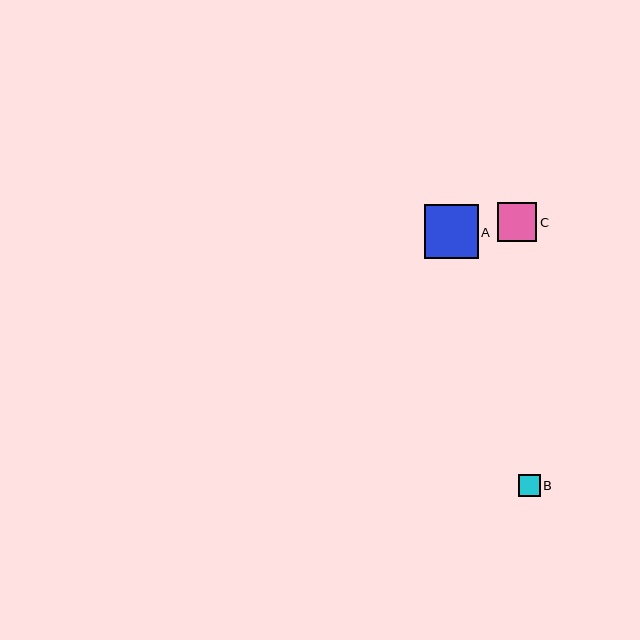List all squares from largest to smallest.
From largest to smallest: A, C, B.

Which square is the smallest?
Square B is the smallest with a size of approximately 22 pixels.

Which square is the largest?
Square A is the largest with a size of approximately 54 pixels.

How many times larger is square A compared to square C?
Square A is approximately 1.4 times the size of square C.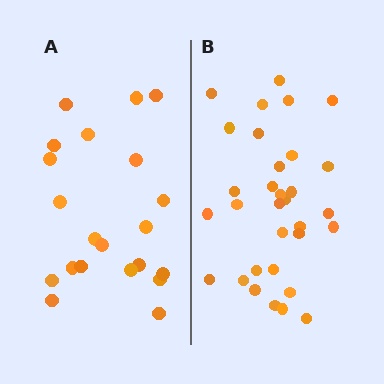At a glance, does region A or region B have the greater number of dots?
Region B (the right region) has more dots.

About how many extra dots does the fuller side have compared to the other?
Region B has roughly 12 or so more dots than region A.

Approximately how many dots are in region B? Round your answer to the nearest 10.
About 30 dots. (The exact count is 32, which rounds to 30.)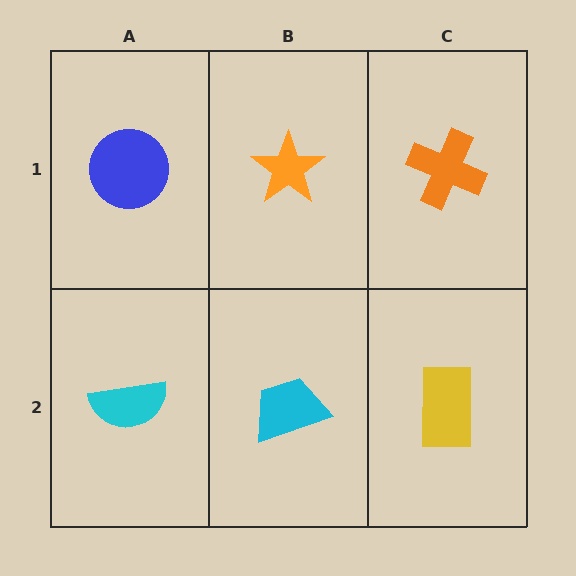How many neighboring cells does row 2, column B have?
3.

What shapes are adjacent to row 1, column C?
A yellow rectangle (row 2, column C), an orange star (row 1, column B).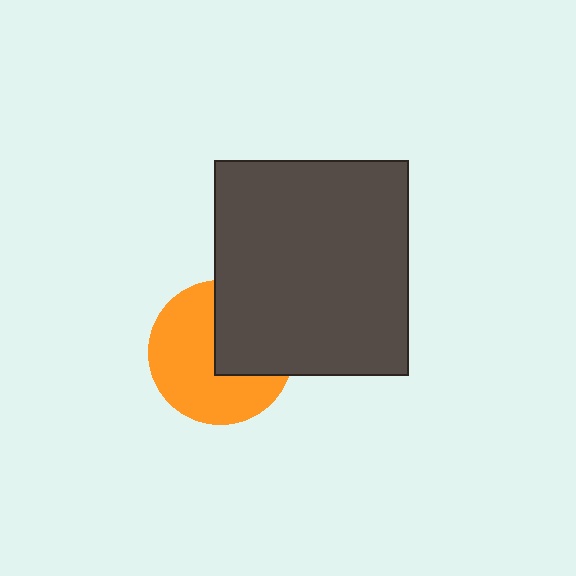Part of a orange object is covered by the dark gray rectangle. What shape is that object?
It is a circle.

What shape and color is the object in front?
The object in front is a dark gray rectangle.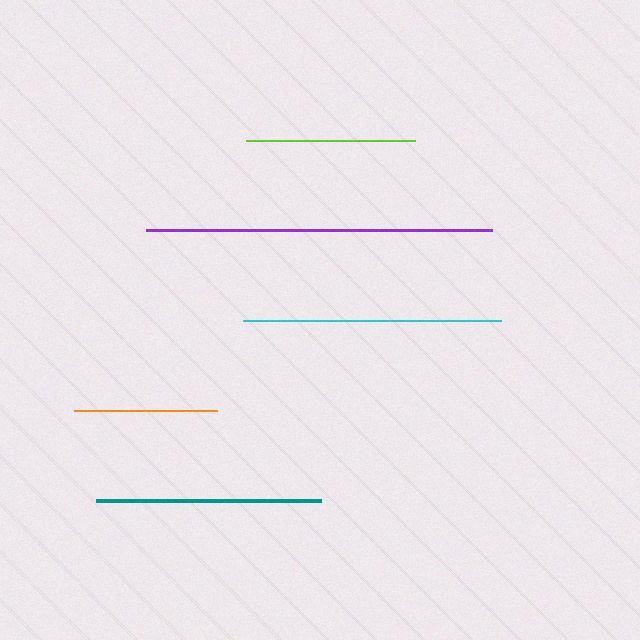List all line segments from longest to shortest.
From longest to shortest: purple, cyan, teal, lime, orange.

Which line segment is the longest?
The purple line is the longest at approximately 346 pixels.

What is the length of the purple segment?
The purple segment is approximately 346 pixels long.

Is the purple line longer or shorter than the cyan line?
The purple line is longer than the cyan line.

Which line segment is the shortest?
The orange line is the shortest at approximately 143 pixels.